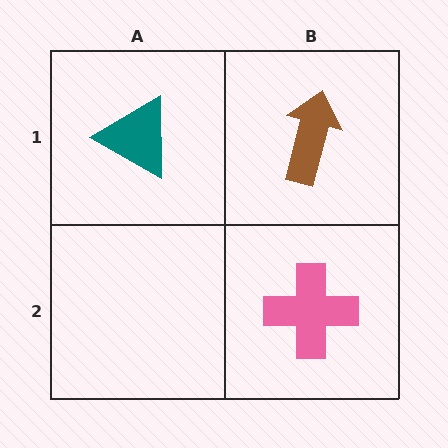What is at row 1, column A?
A teal triangle.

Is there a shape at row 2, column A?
No, that cell is empty.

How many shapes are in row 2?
1 shape.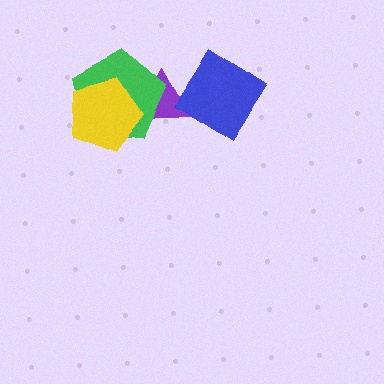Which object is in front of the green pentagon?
The yellow pentagon is in front of the green pentagon.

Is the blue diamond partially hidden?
No, no other shape covers it.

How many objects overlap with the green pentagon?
2 objects overlap with the green pentagon.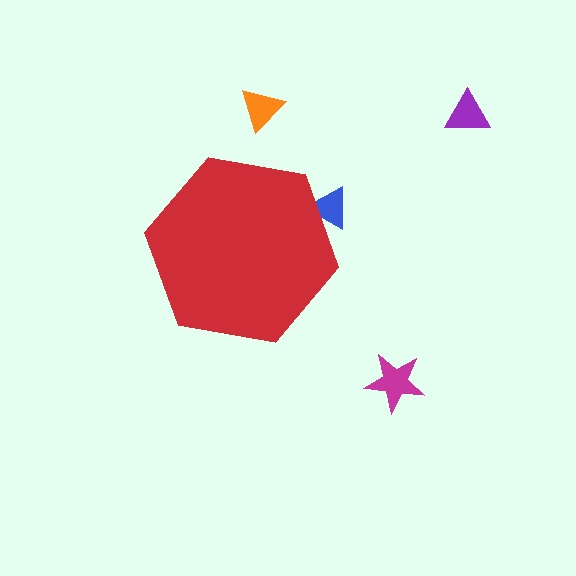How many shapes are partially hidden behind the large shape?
1 shape is partially hidden.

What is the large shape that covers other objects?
A red hexagon.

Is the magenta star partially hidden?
No, the magenta star is fully visible.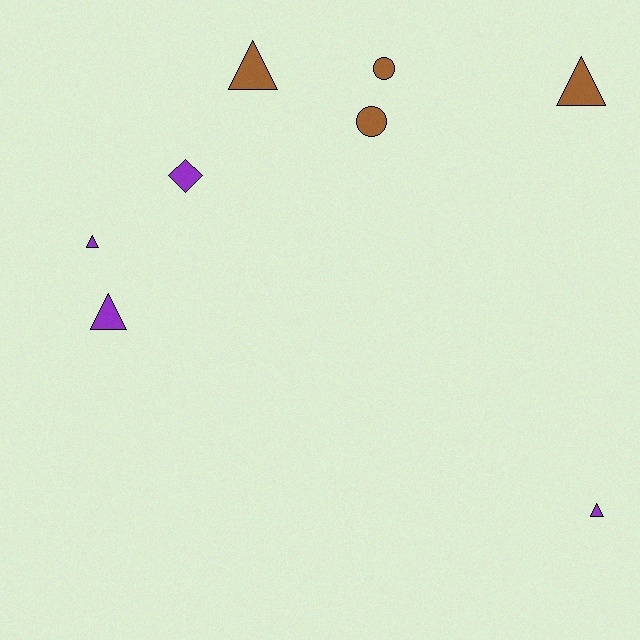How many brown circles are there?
There are 2 brown circles.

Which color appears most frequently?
Brown, with 4 objects.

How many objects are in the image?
There are 8 objects.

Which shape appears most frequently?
Triangle, with 5 objects.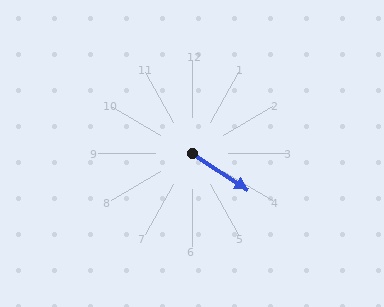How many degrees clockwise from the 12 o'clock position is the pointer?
Approximately 123 degrees.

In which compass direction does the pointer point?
Southeast.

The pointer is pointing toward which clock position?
Roughly 4 o'clock.